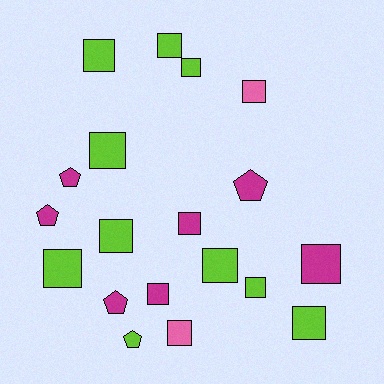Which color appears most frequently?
Lime, with 10 objects.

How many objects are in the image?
There are 19 objects.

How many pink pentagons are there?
There are no pink pentagons.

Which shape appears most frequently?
Square, with 14 objects.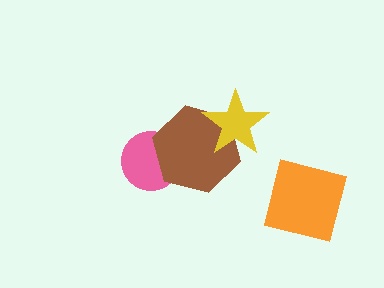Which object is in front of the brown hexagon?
The yellow star is in front of the brown hexagon.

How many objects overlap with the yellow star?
1 object overlaps with the yellow star.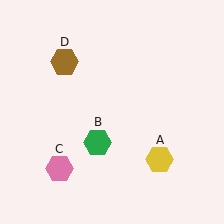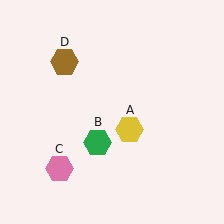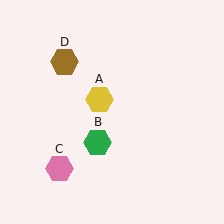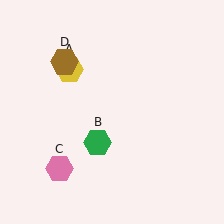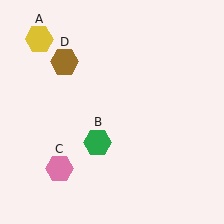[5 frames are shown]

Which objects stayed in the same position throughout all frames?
Green hexagon (object B) and pink hexagon (object C) and brown hexagon (object D) remained stationary.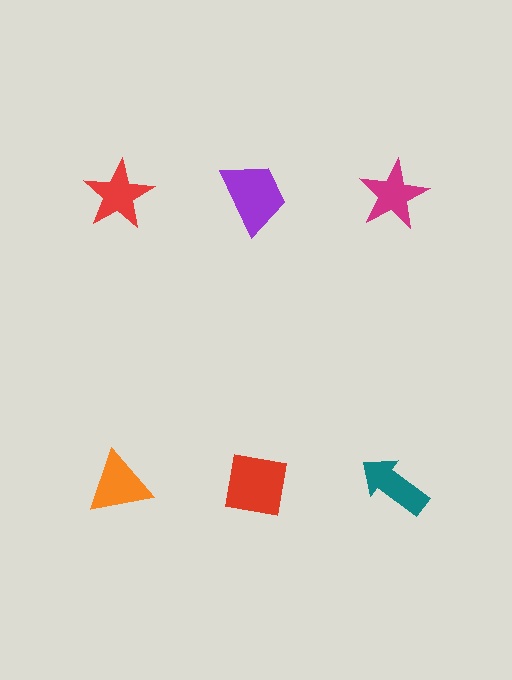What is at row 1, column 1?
A red star.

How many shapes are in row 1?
3 shapes.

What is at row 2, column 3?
A teal arrow.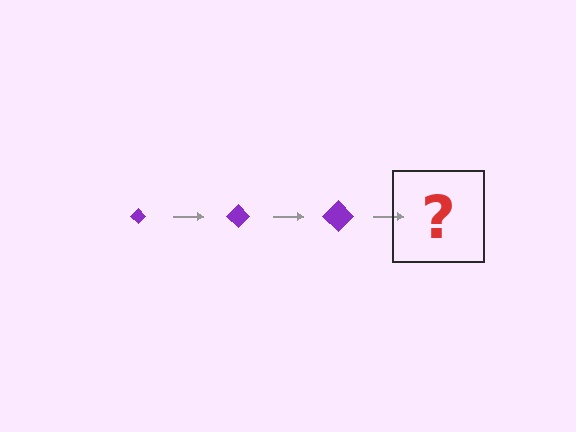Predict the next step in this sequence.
The next step is a purple diamond, larger than the previous one.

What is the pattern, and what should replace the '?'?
The pattern is that the diamond gets progressively larger each step. The '?' should be a purple diamond, larger than the previous one.